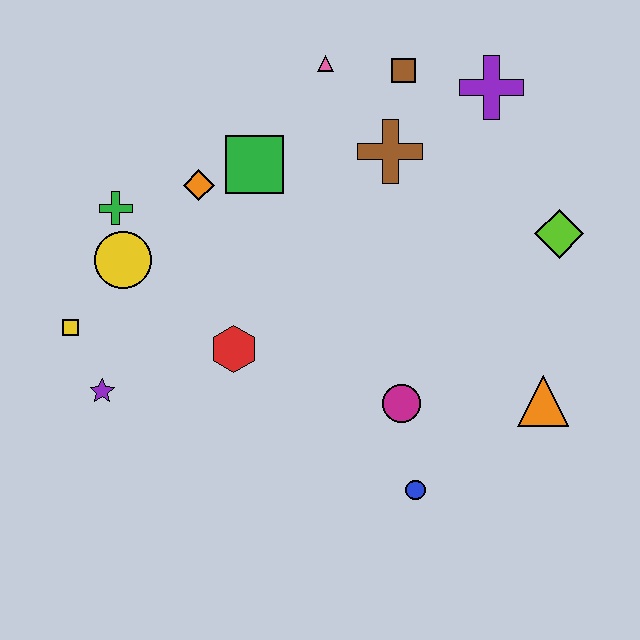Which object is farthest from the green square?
The orange triangle is farthest from the green square.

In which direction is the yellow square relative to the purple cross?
The yellow square is to the left of the purple cross.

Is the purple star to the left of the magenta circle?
Yes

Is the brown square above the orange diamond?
Yes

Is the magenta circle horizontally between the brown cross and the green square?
No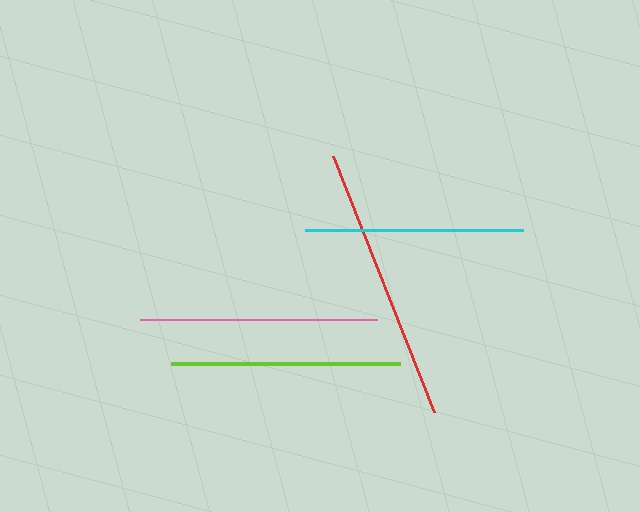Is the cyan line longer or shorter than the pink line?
The pink line is longer than the cyan line.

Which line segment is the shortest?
The cyan line is the shortest at approximately 218 pixels.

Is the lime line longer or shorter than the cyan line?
The lime line is longer than the cyan line.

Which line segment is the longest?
The red line is the longest at approximately 276 pixels.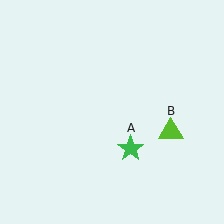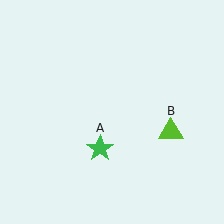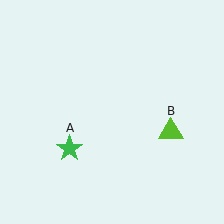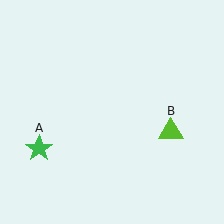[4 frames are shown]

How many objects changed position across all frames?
1 object changed position: green star (object A).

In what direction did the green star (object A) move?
The green star (object A) moved left.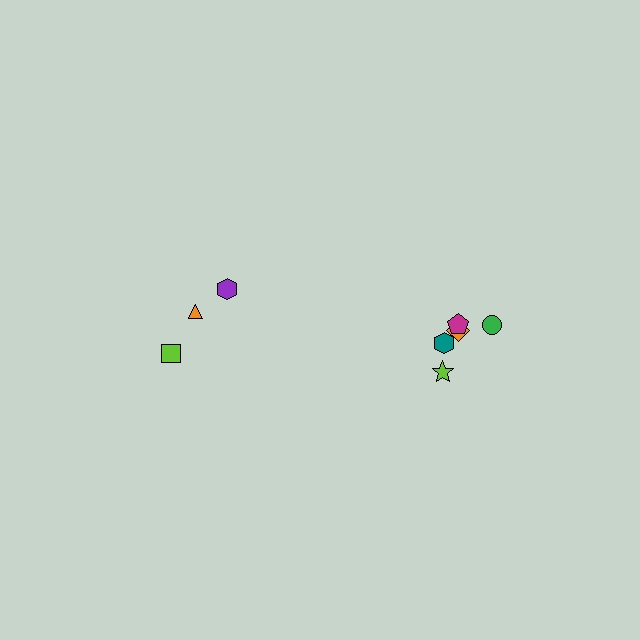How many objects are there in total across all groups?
There are 8 objects.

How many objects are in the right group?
There are 5 objects.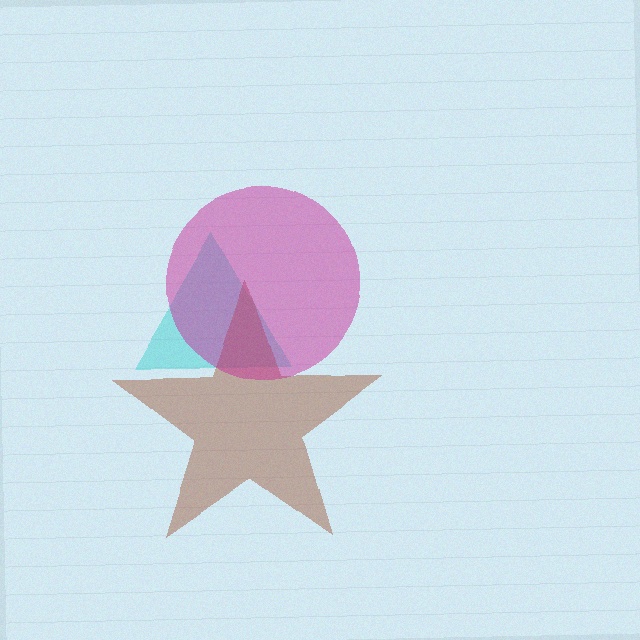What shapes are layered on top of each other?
The layered shapes are: a cyan triangle, a brown star, a magenta circle.